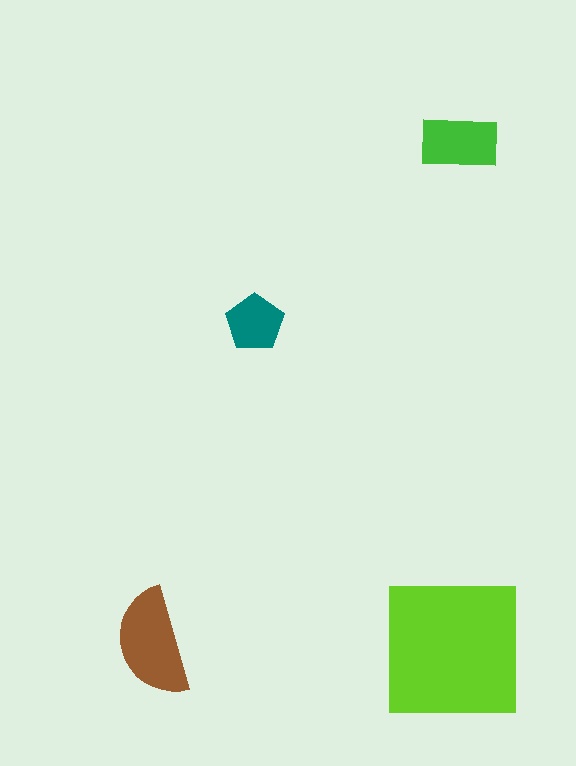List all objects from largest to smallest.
The lime square, the brown semicircle, the green rectangle, the teal pentagon.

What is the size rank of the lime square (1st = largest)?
1st.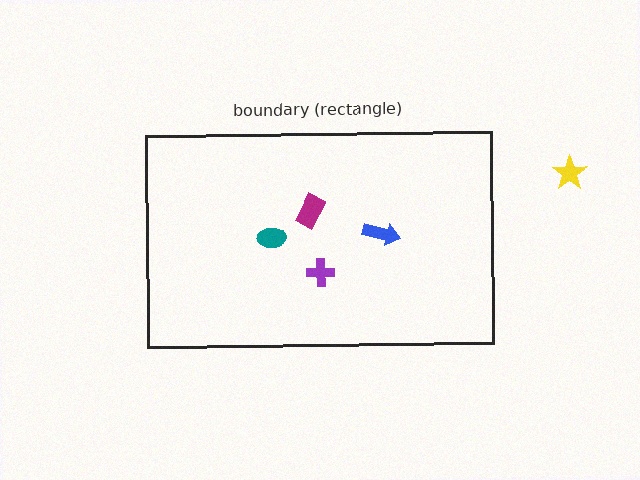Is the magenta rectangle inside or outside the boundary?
Inside.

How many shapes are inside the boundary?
4 inside, 1 outside.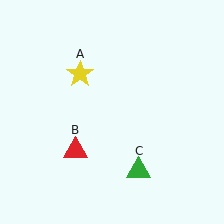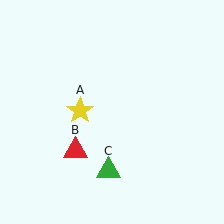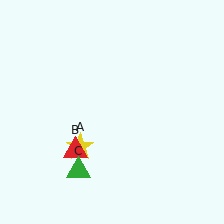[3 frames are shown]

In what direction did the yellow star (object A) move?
The yellow star (object A) moved down.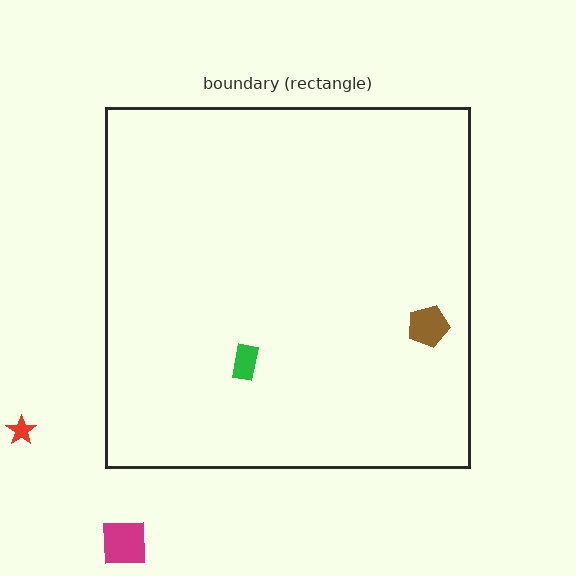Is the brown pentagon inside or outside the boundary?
Inside.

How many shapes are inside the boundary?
2 inside, 2 outside.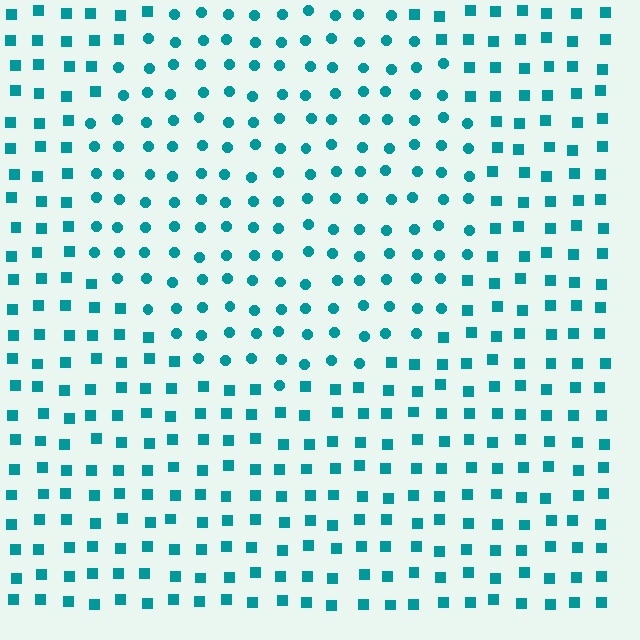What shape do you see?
I see a circle.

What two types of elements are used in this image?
The image uses circles inside the circle region and squares outside it.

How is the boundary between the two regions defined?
The boundary is defined by a change in element shape: circles inside vs. squares outside. All elements share the same color and spacing.